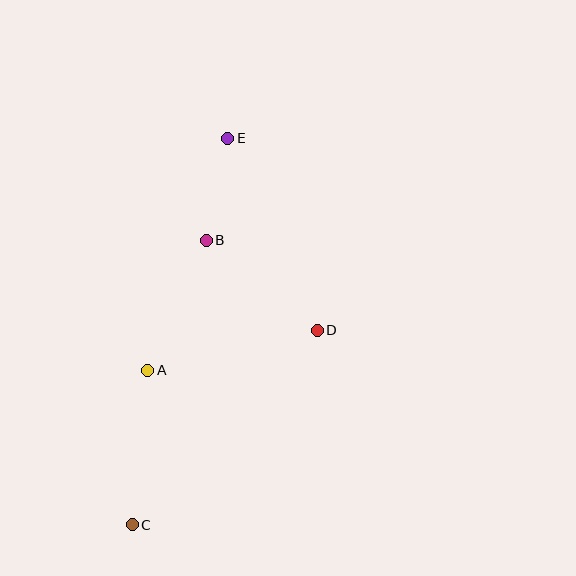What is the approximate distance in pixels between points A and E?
The distance between A and E is approximately 246 pixels.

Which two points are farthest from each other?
Points C and E are farthest from each other.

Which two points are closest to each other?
Points B and E are closest to each other.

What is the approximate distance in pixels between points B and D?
The distance between B and D is approximately 143 pixels.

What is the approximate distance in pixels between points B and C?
The distance between B and C is approximately 294 pixels.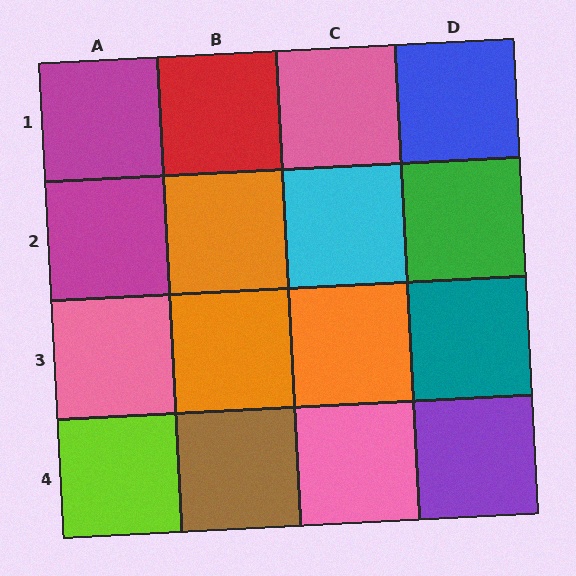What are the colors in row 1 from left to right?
Magenta, red, pink, blue.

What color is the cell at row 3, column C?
Orange.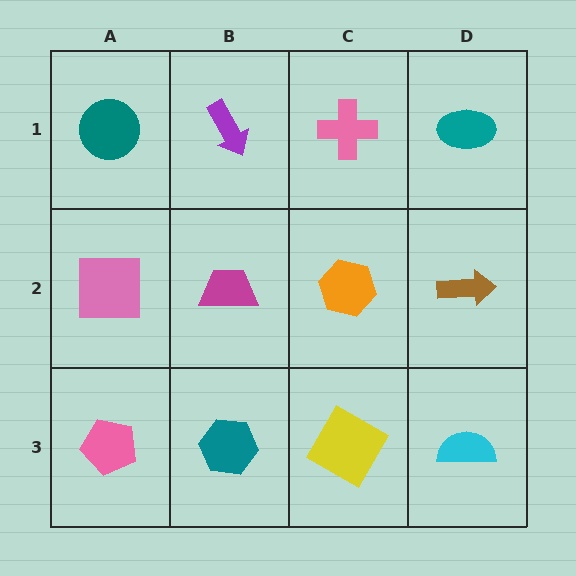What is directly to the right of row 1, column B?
A pink cross.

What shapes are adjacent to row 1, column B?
A magenta trapezoid (row 2, column B), a teal circle (row 1, column A), a pink cross (row 1, column C).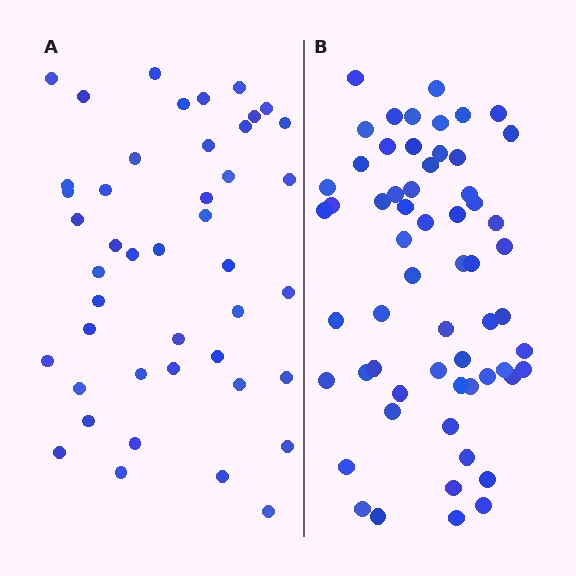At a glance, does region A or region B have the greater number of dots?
Region B (the right region) has more dots.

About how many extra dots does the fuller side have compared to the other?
Region B has approximately 15 more dots than region A.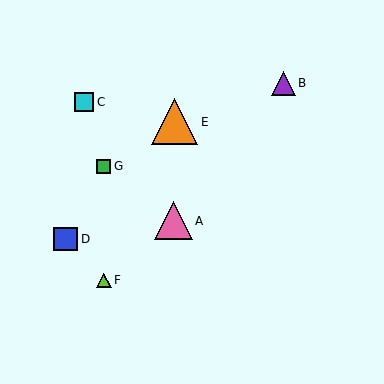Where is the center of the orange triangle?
The center of the orange triangle is at (175, 122).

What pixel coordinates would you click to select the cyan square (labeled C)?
Click at (84, 102) to select the cyan square C.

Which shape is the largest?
The orange triangle (labeled E) is the largest.